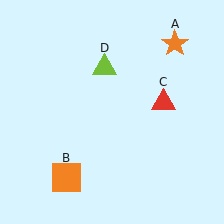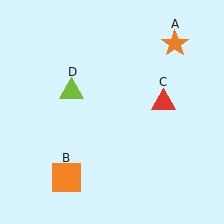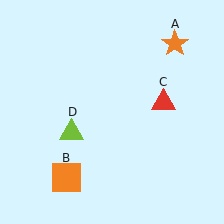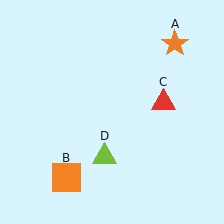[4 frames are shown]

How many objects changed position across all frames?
1 object changed position: lime triangle (object D).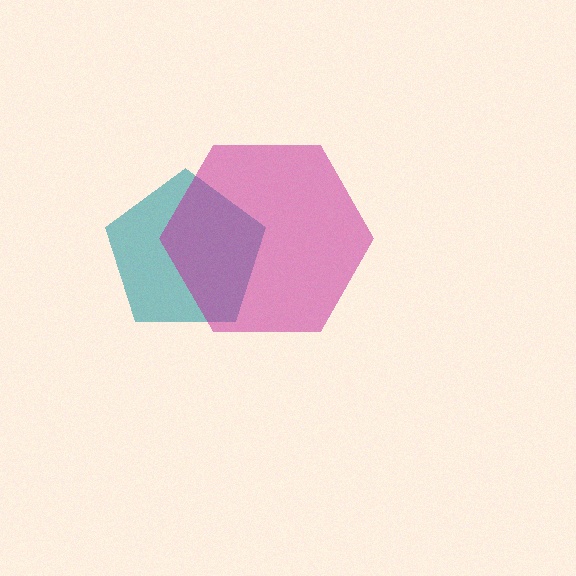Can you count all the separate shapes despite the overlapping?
Yes, there are 2 separate shapes.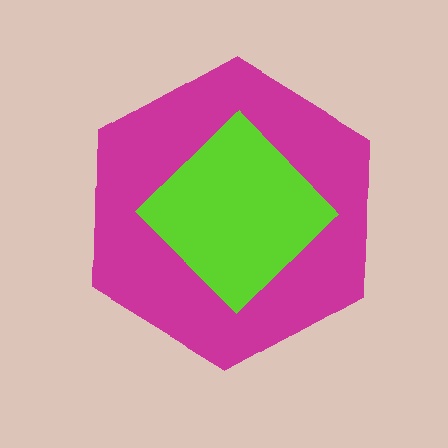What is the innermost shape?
The lime diamond.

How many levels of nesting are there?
2.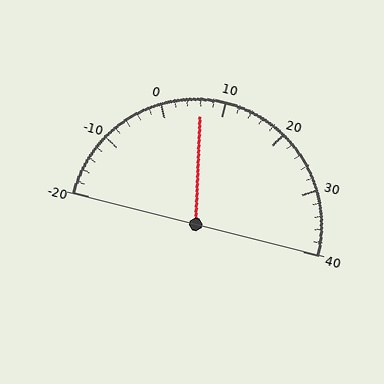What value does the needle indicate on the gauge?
The needle indicates approximately 6.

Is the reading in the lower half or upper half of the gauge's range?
The reading is in the lower half of the range (-20 to 40).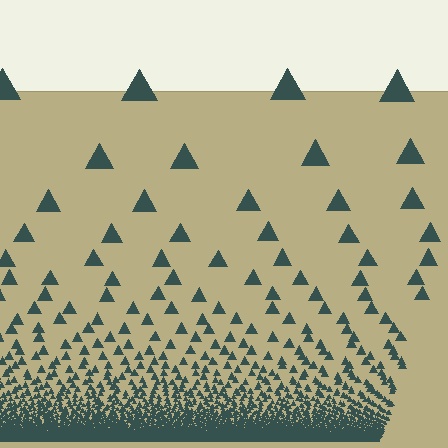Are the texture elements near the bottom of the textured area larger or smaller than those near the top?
Smaller. The gradient is inverted — elements near the bottom are smaller and denser.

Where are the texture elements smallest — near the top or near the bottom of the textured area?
Near the bottom.